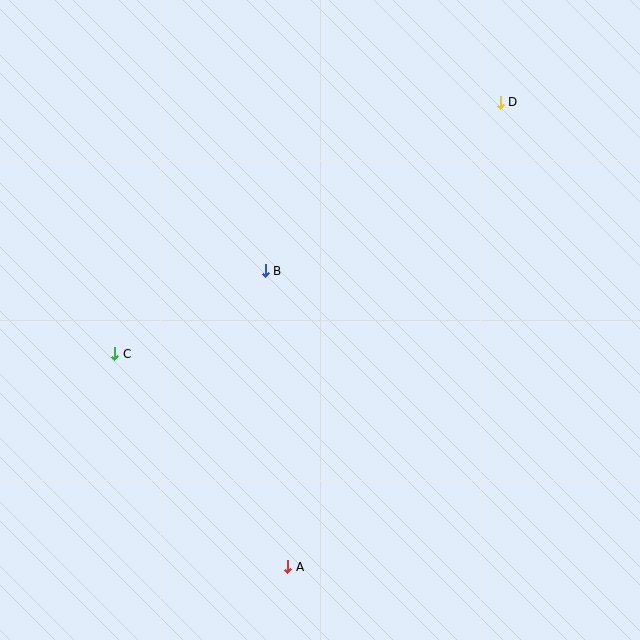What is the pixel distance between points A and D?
The distance between A and D is 511 pixels.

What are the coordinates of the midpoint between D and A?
The midpoint between D and A is at (394, 334).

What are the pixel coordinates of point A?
Point A is at (288, 567).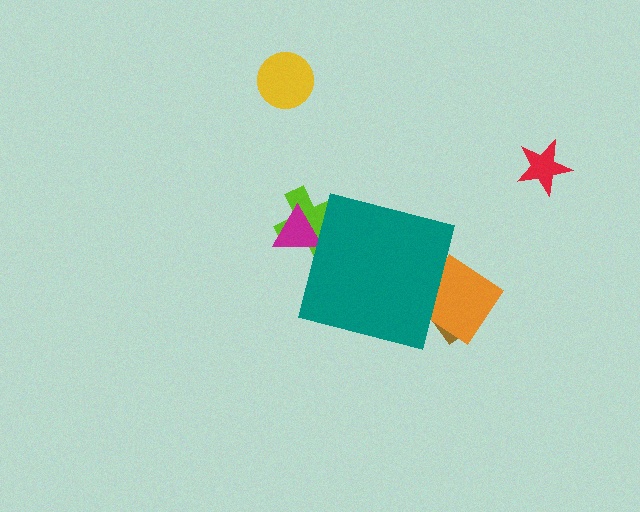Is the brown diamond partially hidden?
Yes, the brown diamond is partially hidden behind the teal square.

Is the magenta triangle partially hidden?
Yes, the magenta triangle is partially hidden behind the teal square.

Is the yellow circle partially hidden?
No, the yellow circle is fully visible.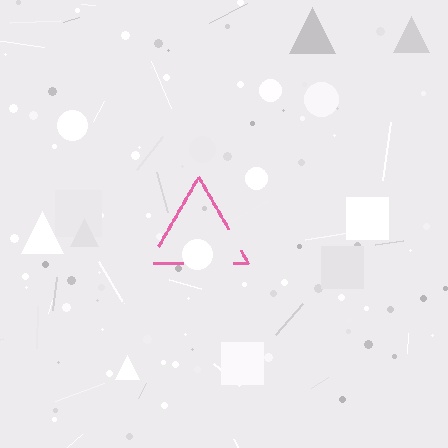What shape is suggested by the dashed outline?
The dashed outline suggests a triangle.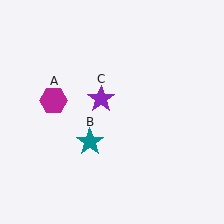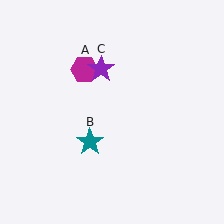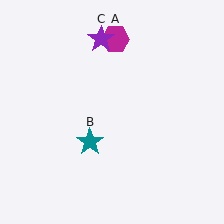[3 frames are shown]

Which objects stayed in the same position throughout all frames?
Teal star (object B) remained stationary.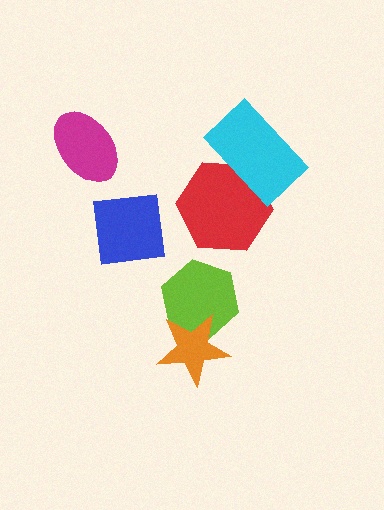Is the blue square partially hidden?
No, no other shape covers it.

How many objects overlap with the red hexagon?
1 object overlaps with the red hexagon.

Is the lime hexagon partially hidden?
Yes, it is partially covered by another shape.